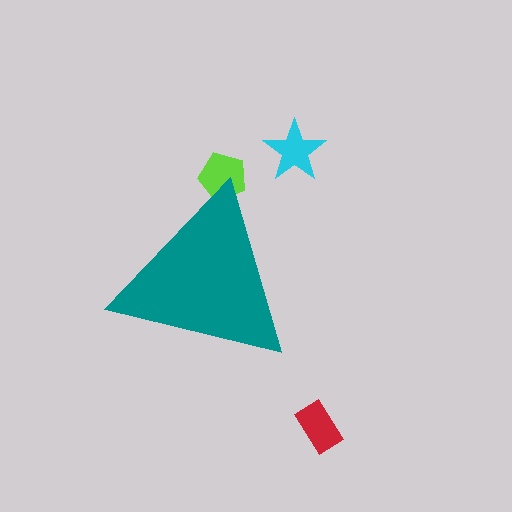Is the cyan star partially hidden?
No, the cyan star is fully visible.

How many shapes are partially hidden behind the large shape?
1 shape is partially hidden.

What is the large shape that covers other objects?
A teal triangle.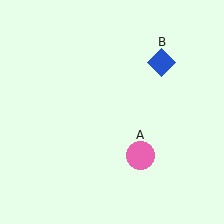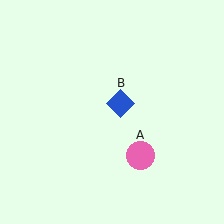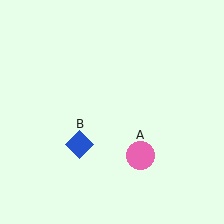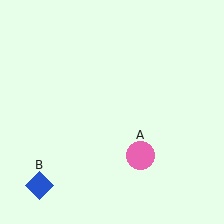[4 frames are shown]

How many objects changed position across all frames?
1 object changed position: blue diamond (object B).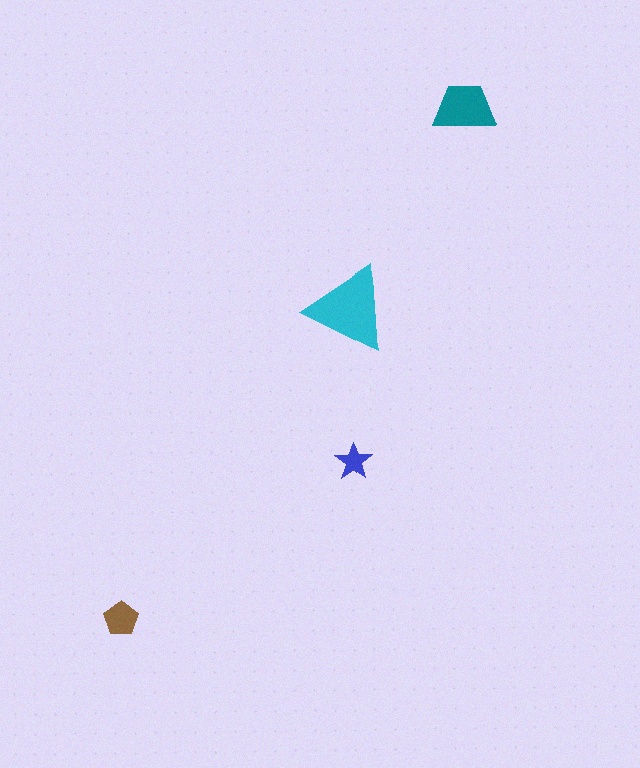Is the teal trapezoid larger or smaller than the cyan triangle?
Smaller.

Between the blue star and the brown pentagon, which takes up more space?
The brown pentagon.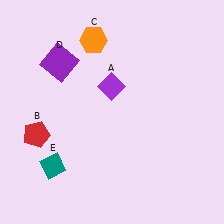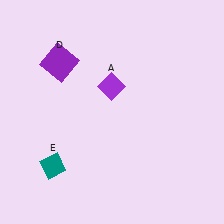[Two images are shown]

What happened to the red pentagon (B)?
The red pentagon (B) was removed in Image 2. It was in the bottom-left area of Image 1.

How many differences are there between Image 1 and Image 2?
There are 2 differences between the two images.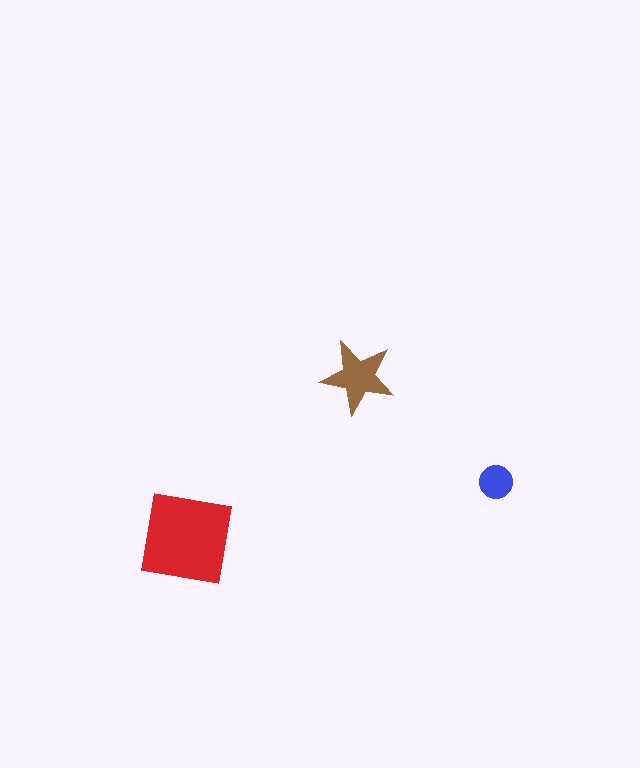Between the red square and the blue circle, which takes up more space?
The red square.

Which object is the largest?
The red square.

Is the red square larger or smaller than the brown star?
Larger.